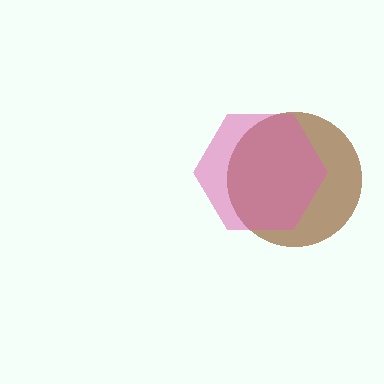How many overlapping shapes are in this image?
There are 2 overlapping shapes in the image.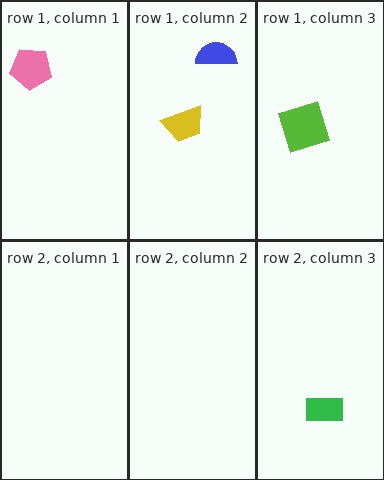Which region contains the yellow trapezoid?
The row 1, column 2 region.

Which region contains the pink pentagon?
The row 1, column 1 region.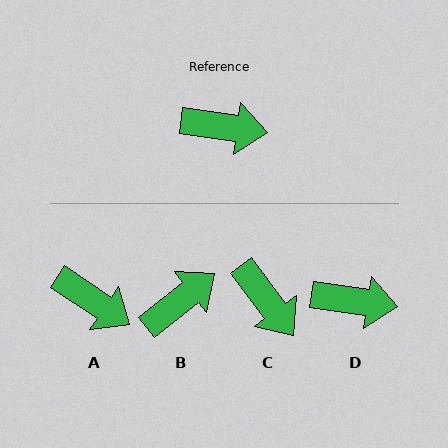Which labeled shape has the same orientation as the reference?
D.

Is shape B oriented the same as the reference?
No, it is off by about 46 degrees.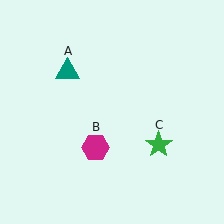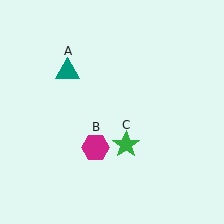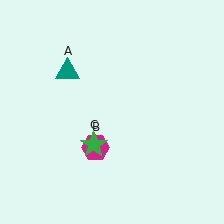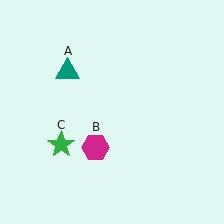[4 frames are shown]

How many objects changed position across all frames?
1 object changed position: green star (object C).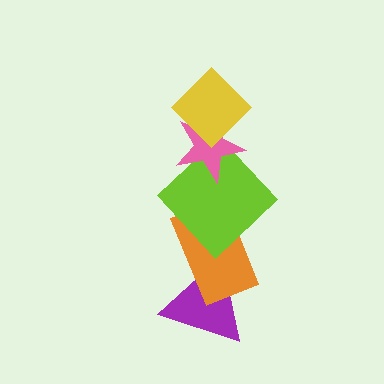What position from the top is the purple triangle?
The purple triangle is 5th from the top.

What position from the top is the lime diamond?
The lime diamond is 3rd from the top.